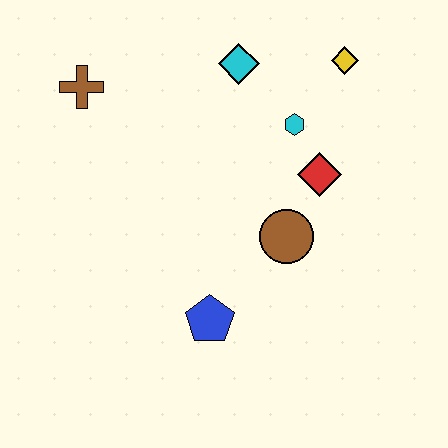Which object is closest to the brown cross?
The cyan diamond is closest to the brown cross.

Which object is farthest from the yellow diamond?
The blue pentagon is farthest from the yellow diamond.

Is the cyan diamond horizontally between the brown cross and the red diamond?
Yes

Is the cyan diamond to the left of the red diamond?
Yes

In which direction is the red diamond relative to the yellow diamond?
The red diamond is below the yellow diamond.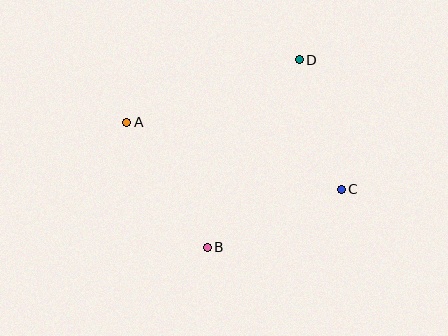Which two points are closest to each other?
Points C and D are closest to each other.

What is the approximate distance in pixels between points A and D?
The distance between A and D is approximately 184 pixels.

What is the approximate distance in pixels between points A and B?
The distance between A and B is approximately 149 pixels.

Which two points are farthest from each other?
Points A and C are farthest from each other.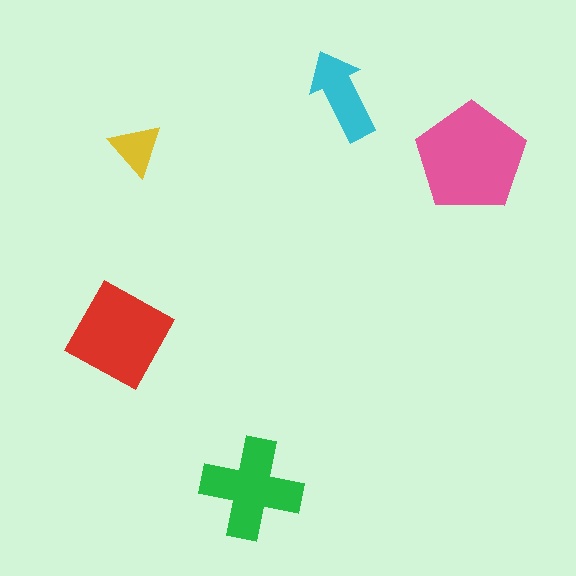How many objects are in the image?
There are 5 objects in the image.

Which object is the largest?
The pink pentagon.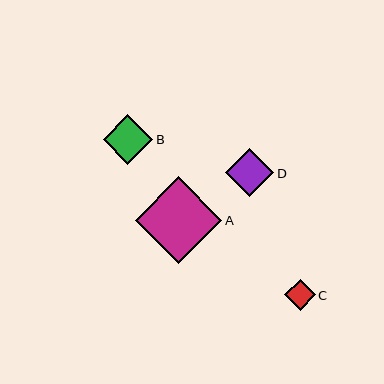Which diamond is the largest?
Diamond A is the largest with a size of approximately 87 pixels.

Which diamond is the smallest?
Diamond C is the smallest with a size of approximately 30 pixels.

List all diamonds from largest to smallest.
From largest to smallest: A, B, D, C.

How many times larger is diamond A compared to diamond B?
Diamond A is approximately 1.7 times the size of diamond B.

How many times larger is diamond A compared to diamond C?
Diamond A is approximately 2.9 times the size of diamond C.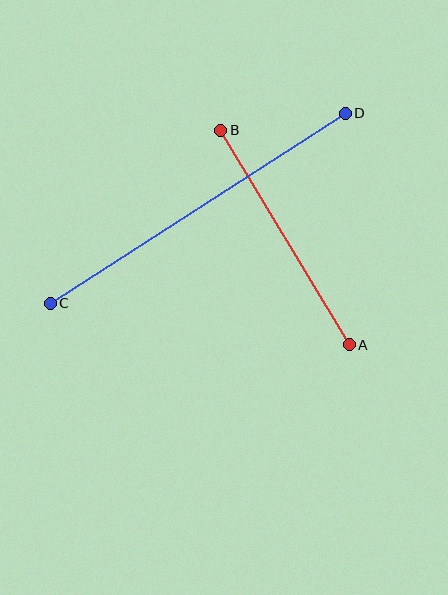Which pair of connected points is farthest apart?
Points C and D are farthest apart.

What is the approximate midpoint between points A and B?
The midpoint is at approximately (285, 238) pixels.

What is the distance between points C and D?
The distance is approximately 350 pixels.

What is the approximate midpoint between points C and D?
The midpoint is at approximately (198, 208) pixels.